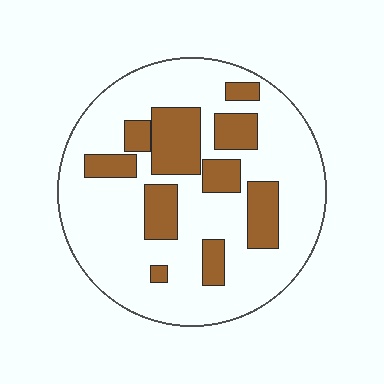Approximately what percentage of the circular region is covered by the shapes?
Approximately 25%.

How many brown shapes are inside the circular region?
10.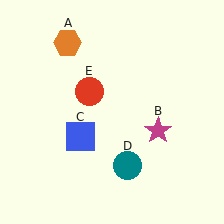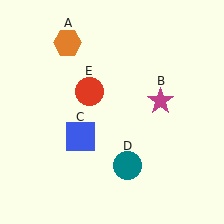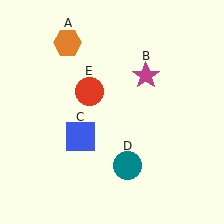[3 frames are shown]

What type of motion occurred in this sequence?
The magenta star (object B) rotated counterclockwise around the center of the scene.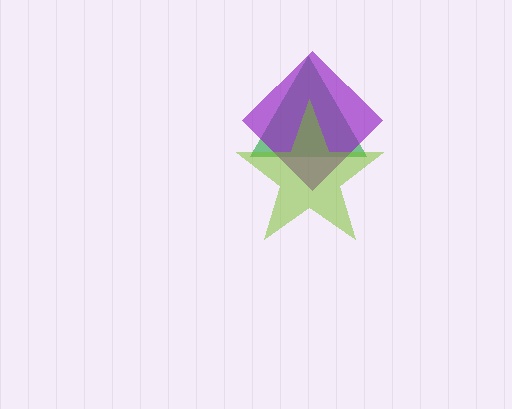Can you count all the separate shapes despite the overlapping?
Yes, there are 3 separate shapes.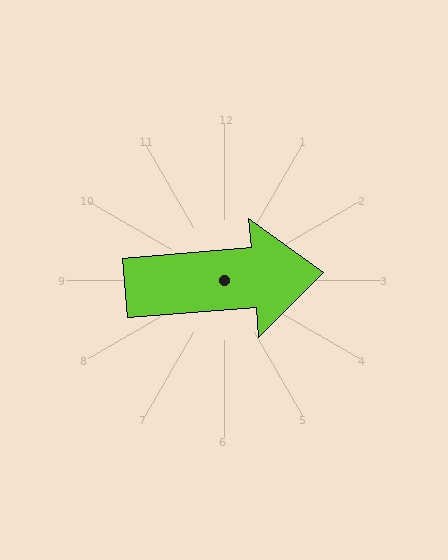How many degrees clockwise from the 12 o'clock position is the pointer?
Approximately 85 degrees.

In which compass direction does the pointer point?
East.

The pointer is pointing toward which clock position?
Roughly 3 o'clock.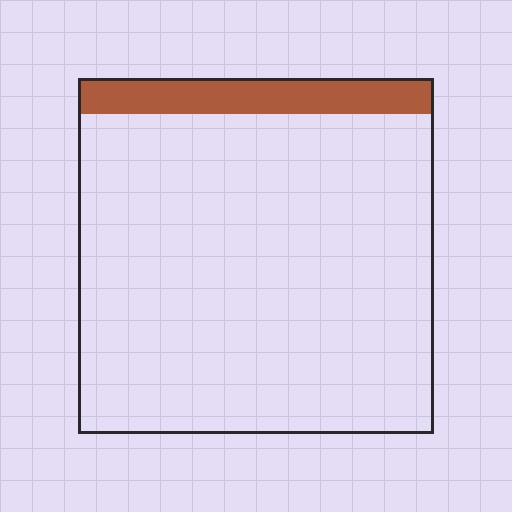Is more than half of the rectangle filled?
No.